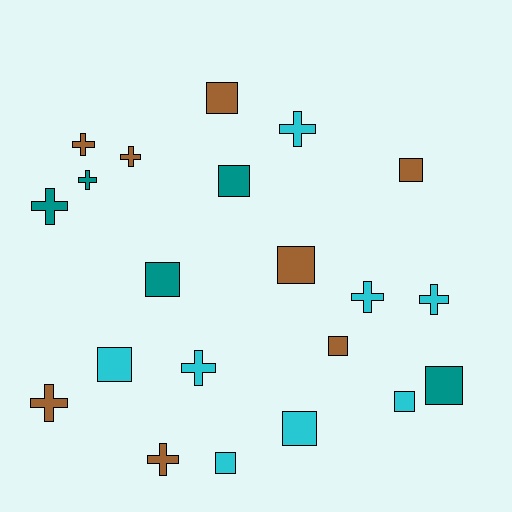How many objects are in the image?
There are 21 objects.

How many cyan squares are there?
There are 4 cyan squares.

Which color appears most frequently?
Cyan, with 8 objects.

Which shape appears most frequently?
Square, with 11 objects.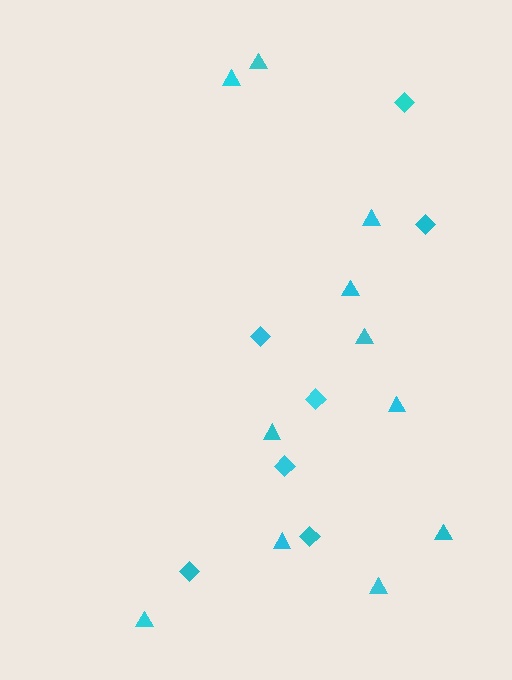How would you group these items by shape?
There are 2 groups: one group of diamonds (7) and one group of triangles (11).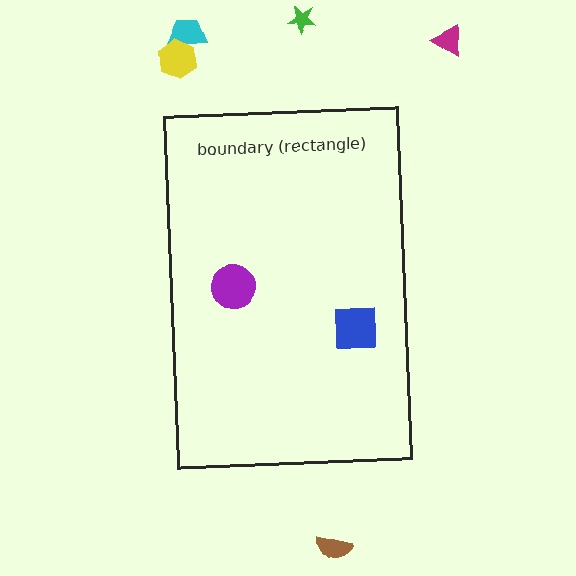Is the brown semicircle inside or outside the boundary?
Outside.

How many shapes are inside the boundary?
2 inside, 5 outside.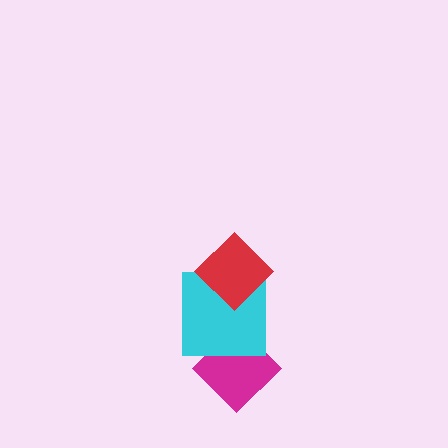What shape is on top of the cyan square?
The red diamond is on top of the cyan square.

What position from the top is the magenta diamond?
The magenta diamond is 3rd from the top.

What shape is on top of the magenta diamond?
The cyan square is on top of the magenta diamond.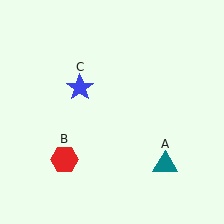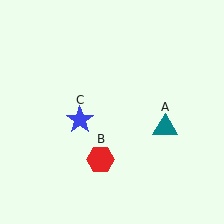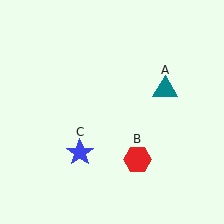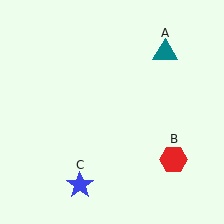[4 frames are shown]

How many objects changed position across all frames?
3 objects changed position: teal triangle (object A), red hexagon (object B), blue star (object C).